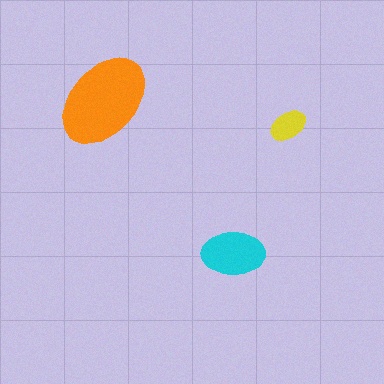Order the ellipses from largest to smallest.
the orange one, the cyan one, the yellow one.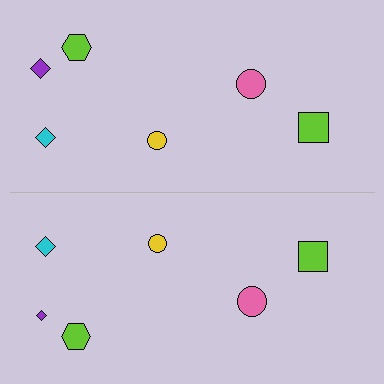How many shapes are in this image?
There are 12 shapes in this image.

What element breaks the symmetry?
The purple diamond on the bottom side has a different size than its mirror counterpart.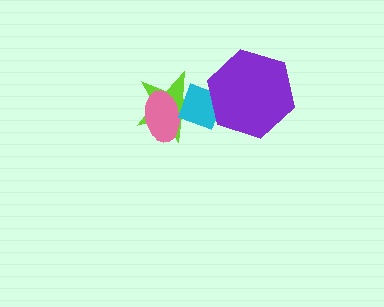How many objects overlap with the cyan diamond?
3 objects overlap with the cyan diamond.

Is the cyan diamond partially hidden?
Yes, it is partially covered by another shape.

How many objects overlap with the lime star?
2 objects overlap with the lime star.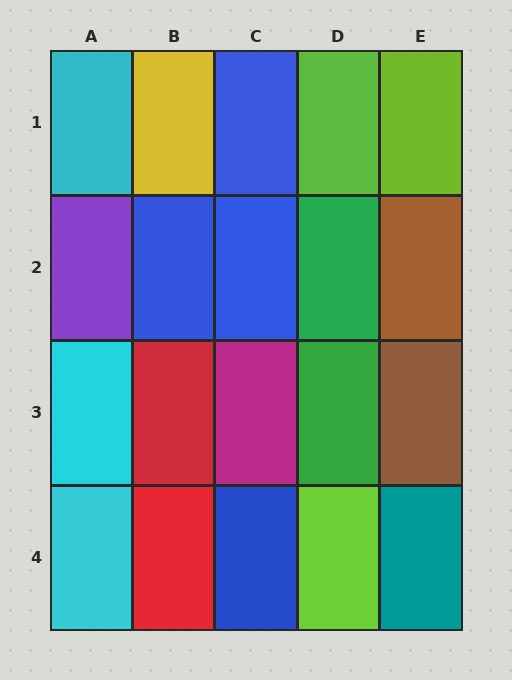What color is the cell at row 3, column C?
Magenta.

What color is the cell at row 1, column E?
Lime.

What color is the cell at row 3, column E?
Brown.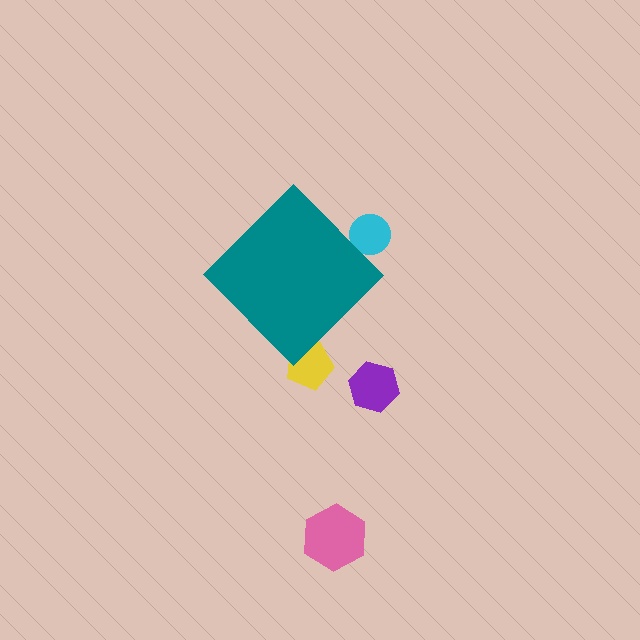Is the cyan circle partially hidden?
Yes, the cyan circle is partially hidden behind the teal diamond.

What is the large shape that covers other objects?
A teal diamond.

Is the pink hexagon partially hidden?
No, the pink hexagon is fully visible.